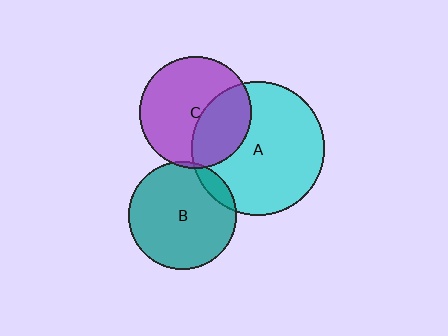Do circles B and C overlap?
Yes.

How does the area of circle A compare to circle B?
Approximately 1.5 times.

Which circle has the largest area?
Circle A (cyan).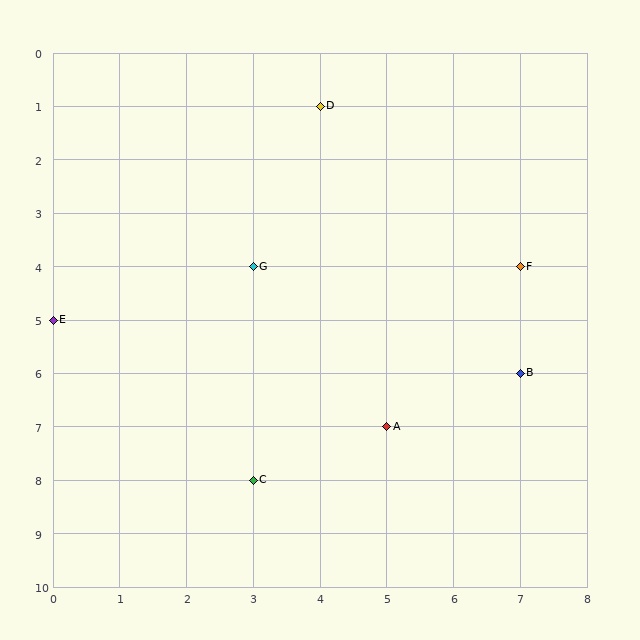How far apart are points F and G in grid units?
Points F and G are 4 columns apart.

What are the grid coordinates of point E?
Point E is at grid coordinates (0, 5).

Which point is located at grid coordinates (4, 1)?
Point D is at (4, 1).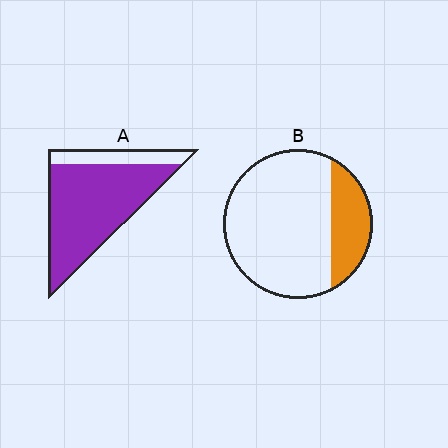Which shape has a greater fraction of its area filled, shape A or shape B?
Shape A.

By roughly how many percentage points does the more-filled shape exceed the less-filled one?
By roughly 60 percentage points (A over B).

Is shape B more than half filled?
No.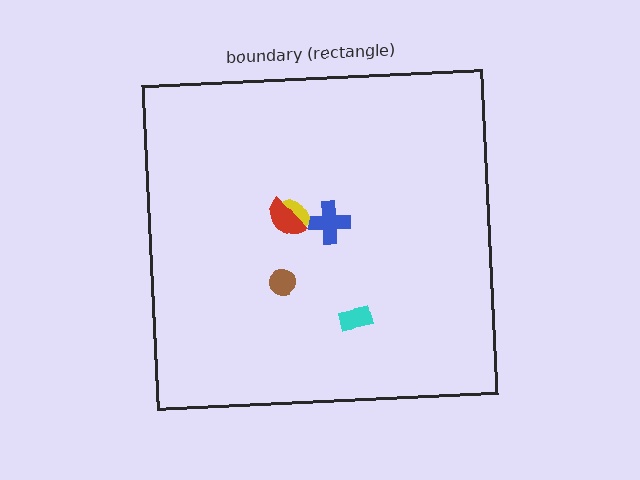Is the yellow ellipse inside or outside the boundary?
Inside.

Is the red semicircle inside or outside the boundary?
Inside.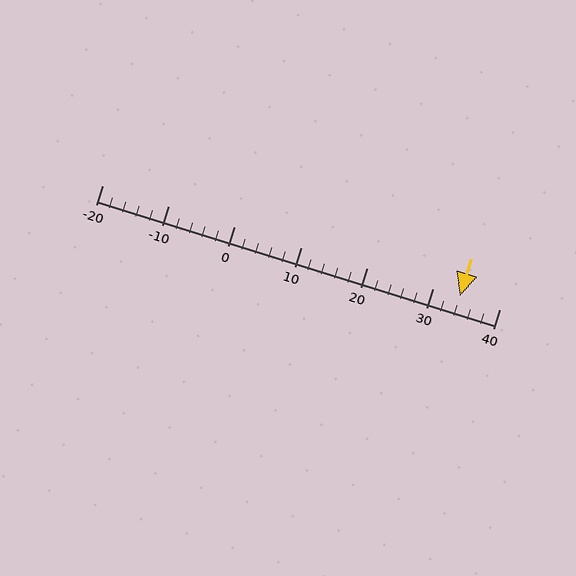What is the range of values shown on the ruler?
The ruler shows values from -20 to 40.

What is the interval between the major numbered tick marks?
The major tick marks are spaced 10 units apart.